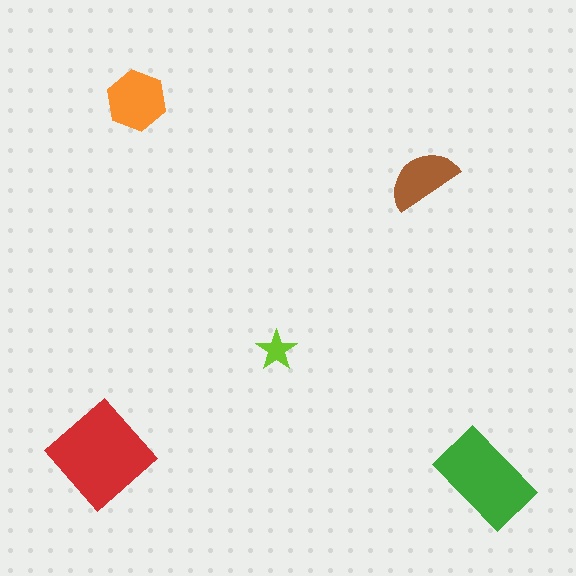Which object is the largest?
The red diamond.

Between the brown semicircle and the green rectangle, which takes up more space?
The green rectangle.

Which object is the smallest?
The lime star.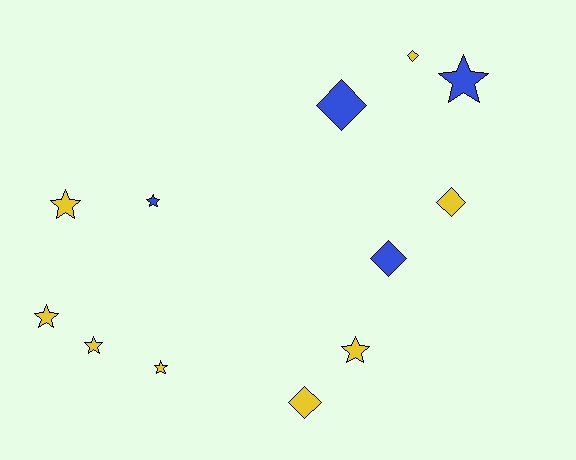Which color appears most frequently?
Yellow, with 8 objects.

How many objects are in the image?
There are 12 objects.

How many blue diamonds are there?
There are 2 blue diamonds.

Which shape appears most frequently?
Star, with 7 objects.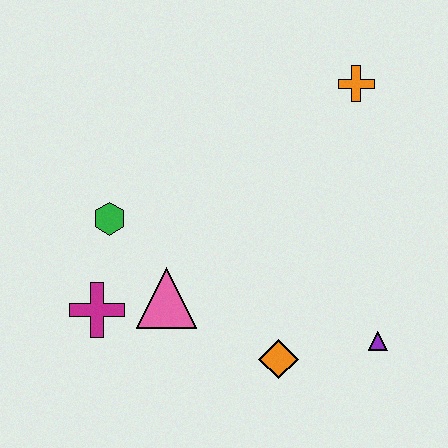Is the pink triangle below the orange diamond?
No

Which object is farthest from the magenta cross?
The orange cross is farthest from the magenta cross.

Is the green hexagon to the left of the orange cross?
Yes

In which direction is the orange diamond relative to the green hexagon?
The orange diamond is to the right of the green hexagon.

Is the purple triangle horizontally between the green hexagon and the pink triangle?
No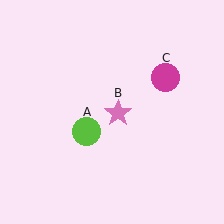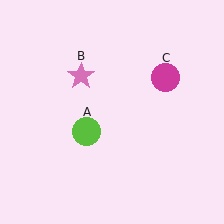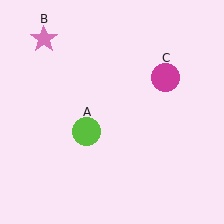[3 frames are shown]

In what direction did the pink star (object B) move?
The pink star (object B) moved up and to the left.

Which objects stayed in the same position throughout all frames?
Lime circle (object A) and magenta circle (object C) remained stationary.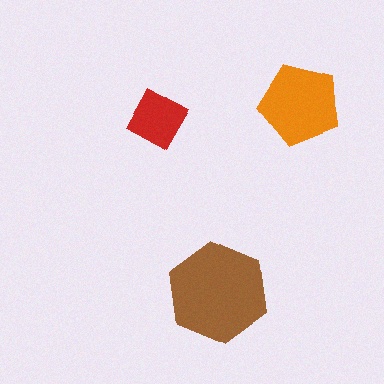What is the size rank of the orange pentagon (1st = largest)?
2nd.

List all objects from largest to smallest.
The brown hexagon, the orange pentagon, the red square.